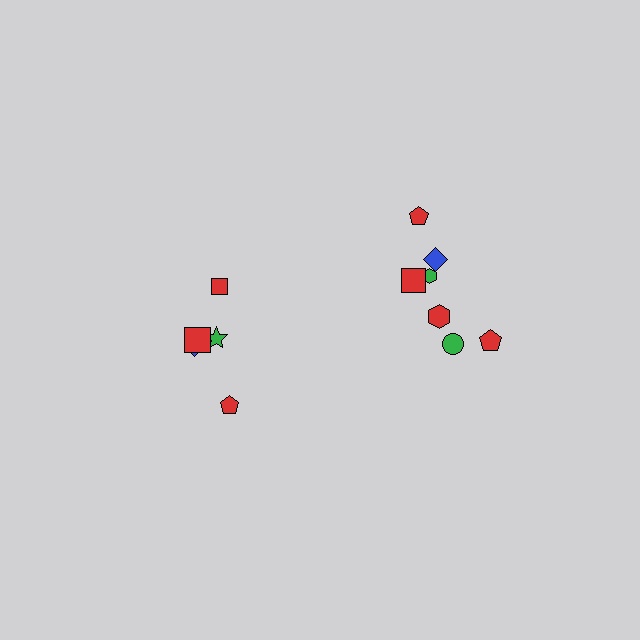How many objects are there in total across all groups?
There are 12 objects.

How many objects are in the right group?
There are 7 objects.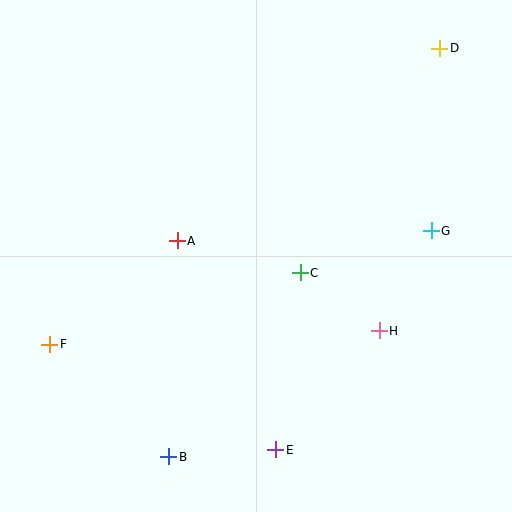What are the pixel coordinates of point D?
Point D is at (440, 48).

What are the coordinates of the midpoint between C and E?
The midpoint between C and E is at (288, 361).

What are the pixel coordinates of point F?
Point F is at (50, 344).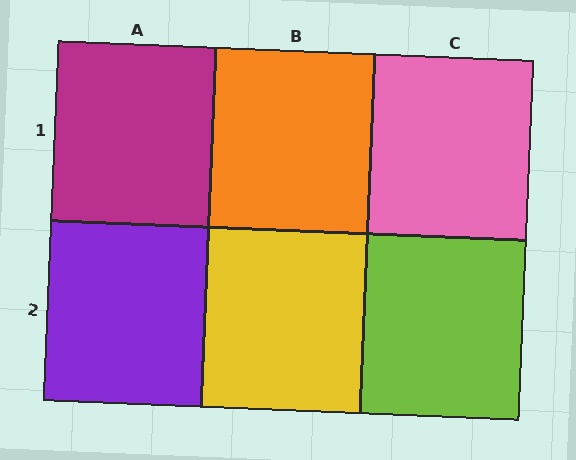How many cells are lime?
1 cell is lime.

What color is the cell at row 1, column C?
Pink.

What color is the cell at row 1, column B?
Orange.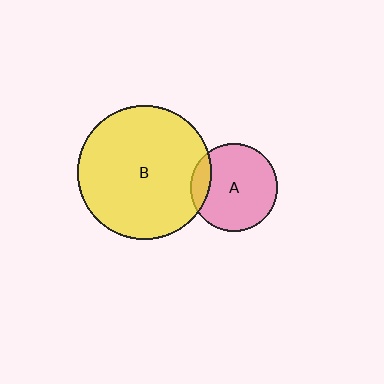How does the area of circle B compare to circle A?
Approximately 2.4 times.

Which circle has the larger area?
Circle B (yellow).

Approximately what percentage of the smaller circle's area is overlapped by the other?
Approximately 15%.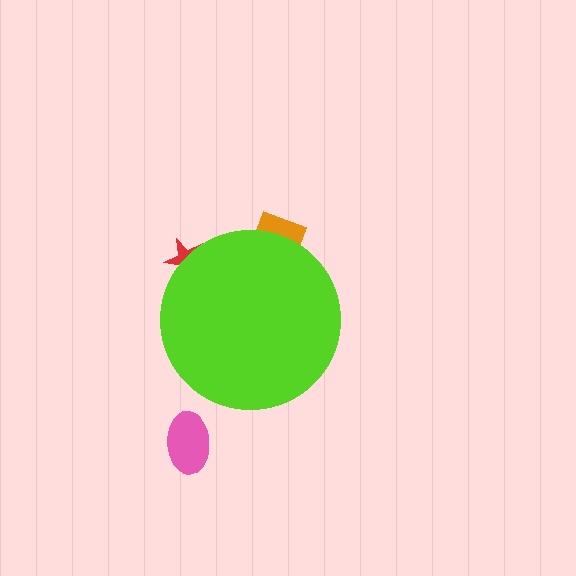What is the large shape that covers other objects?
A lime circle.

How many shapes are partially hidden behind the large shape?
2 shapes are partially hidden.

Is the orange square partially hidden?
Yes, the orange square is partially hidden behind the lime circle.